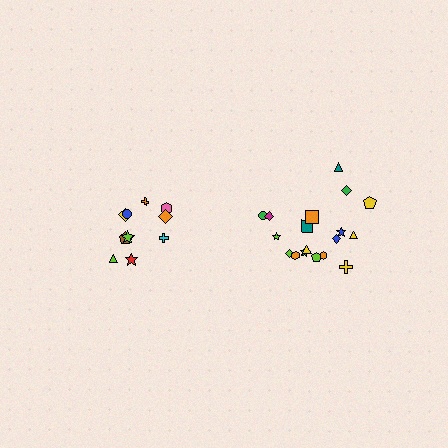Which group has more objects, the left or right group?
The right group.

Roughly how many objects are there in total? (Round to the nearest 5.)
Roughly 30 objects in total.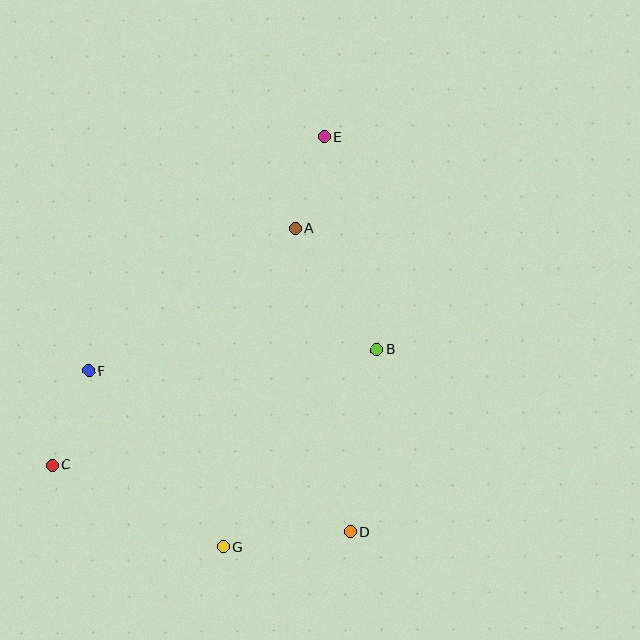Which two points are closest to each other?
Points A and E are closest to each other.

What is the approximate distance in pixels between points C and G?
The distance between C and G is approximately 189 pixels.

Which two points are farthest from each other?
Points C and E are farthest from each other.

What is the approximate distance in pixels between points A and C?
The distance between A and C is approximately 339 pixels.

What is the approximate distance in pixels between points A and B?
The distance between A and B is approximately 146 pixels.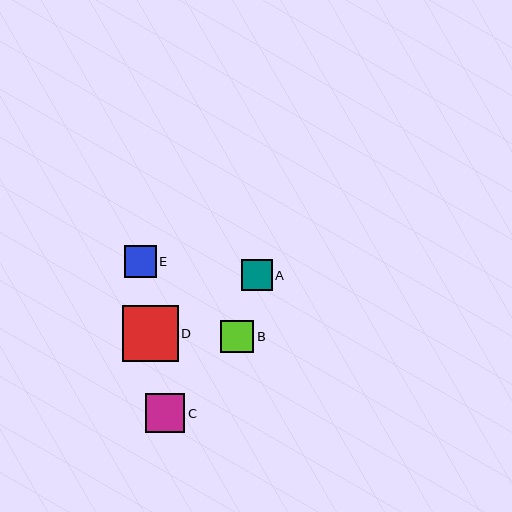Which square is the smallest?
Square A is the smallest with a size of approximately 31 pixels.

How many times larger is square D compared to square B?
Square D is approximately 1.7 times the size of square B.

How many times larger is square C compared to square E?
Square C is approximately 1.2 times the size of square E.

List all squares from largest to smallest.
From largest to smallest: D, C, B, E, A.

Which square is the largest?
Square D is the largest with a size of approximately 56 pixels.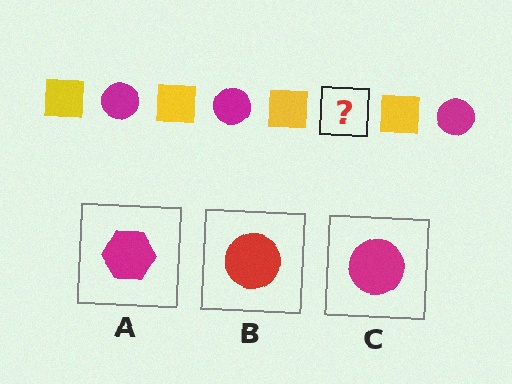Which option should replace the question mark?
Option C.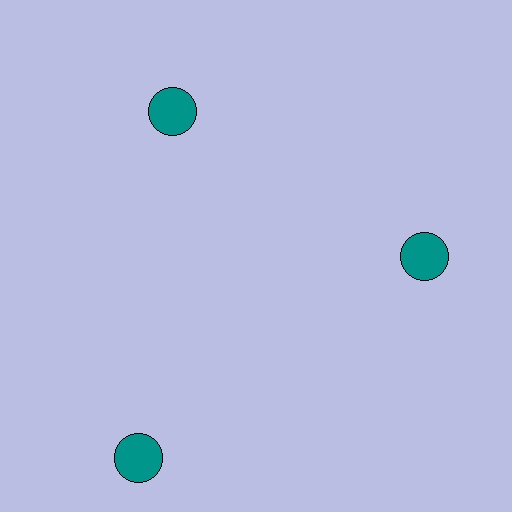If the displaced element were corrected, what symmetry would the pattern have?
It would have 3-fold rotational symmetry — the pattern would map onto itself every 120 degrees.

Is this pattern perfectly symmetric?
No. The 3 teal circles are arranged in a ring, but one element near the 7 o'clock position is pushed outward from the center, breaking the 3-fold rotational symmetry.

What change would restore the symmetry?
The symmetry would be restored by moving it inward, back onto the ring so that all 3 circles sit at equal angles and equal distance from the center.